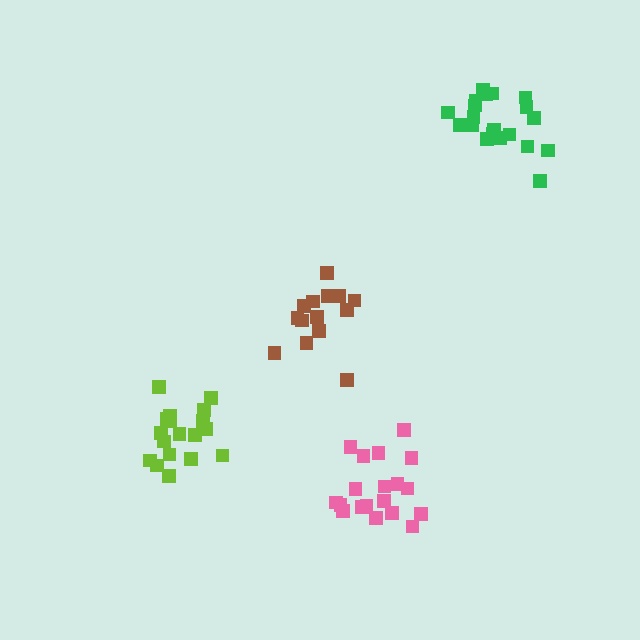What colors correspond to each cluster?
The clusters are colored: brown, green, lime, pink.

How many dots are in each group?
Group 1: 14 dots, Group 2: 20 dots, Group 3: 18 dots, Group 4: 19 dots (71 total).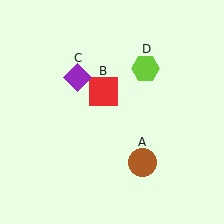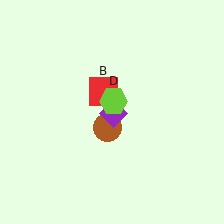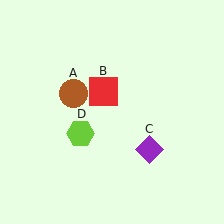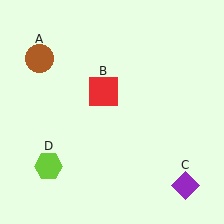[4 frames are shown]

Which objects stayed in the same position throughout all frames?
Red square (object B) remained stationary.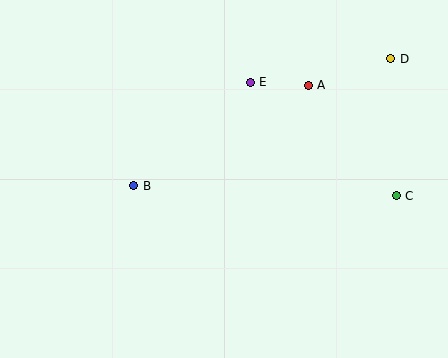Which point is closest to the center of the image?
Point B at (134, 186) is closest to the center.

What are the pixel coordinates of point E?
Point E is at (250, 82).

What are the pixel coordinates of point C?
Point C is at (396, 196).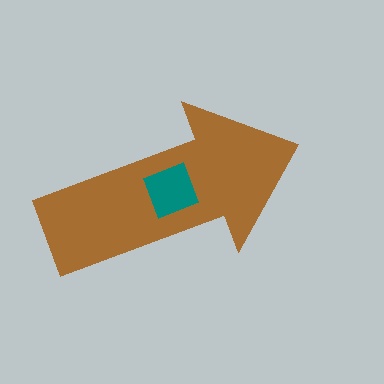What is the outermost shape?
The brown arrow.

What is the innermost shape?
The teal square.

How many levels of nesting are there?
2.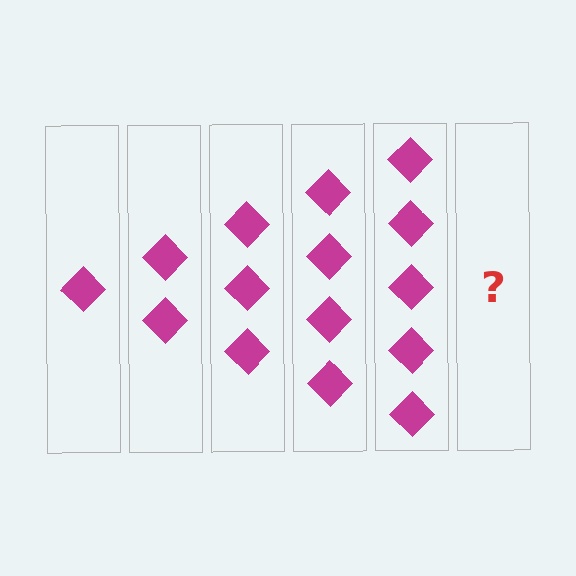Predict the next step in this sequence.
The next step is 6 diamonds.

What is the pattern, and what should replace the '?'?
The pattern is that each step adds one more diamond. The '?' should be 6 diamonds.